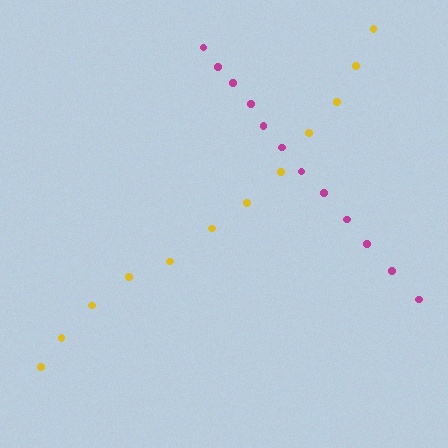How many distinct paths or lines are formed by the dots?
There are 2 distinct paths.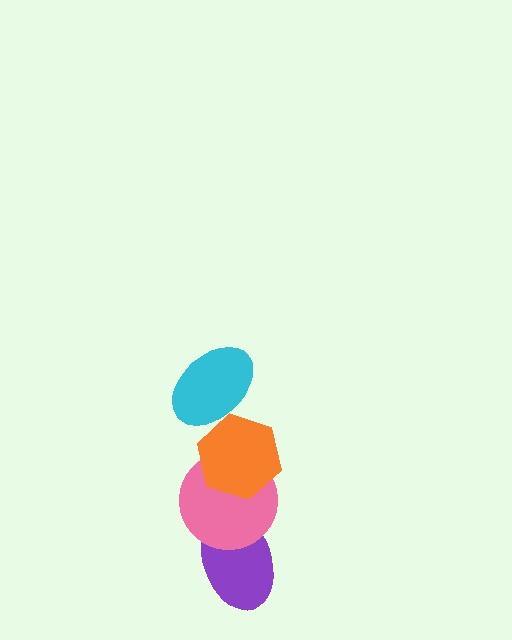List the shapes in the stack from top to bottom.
From top to bottom: the cyan ellipse, the orange hexagon, the pink circle, the purple ellipse.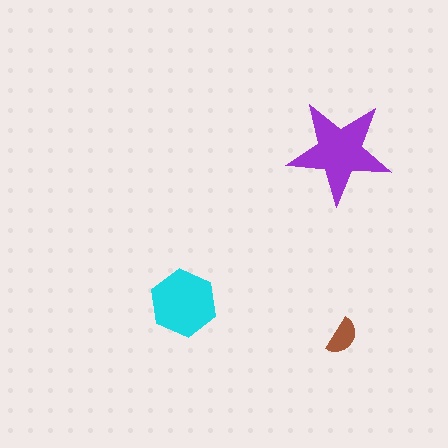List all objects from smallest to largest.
The brown semicircle, the cyan hexagon, the purple star.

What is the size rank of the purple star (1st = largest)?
1st.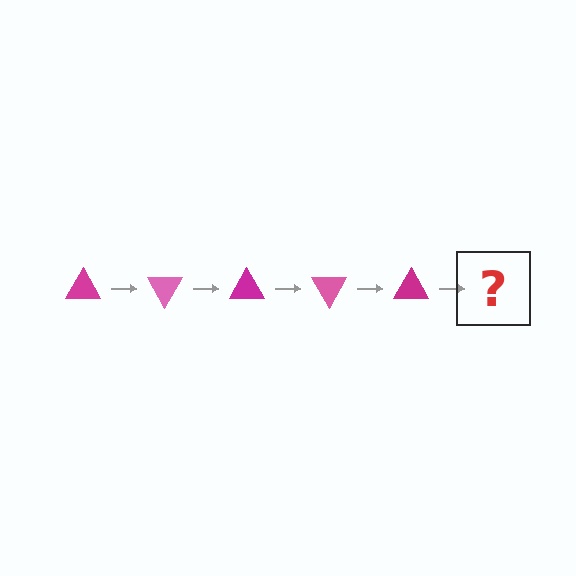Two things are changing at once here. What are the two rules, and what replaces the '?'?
The two rules are that it rotates 60 degrees each step and the color cycles through magenta and pink. The '?' should be a pink triangle, rotated 300 degrees from the start.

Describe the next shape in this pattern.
It should be a pink triangle, rotated 300 degrees from the start.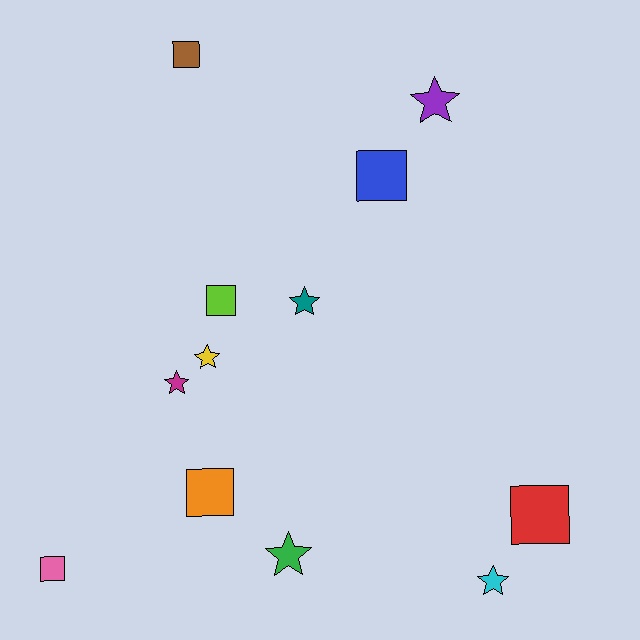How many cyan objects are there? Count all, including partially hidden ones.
There is 1 cyan object.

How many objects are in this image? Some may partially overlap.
There are 12 objects.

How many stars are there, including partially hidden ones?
There are 6 stars.